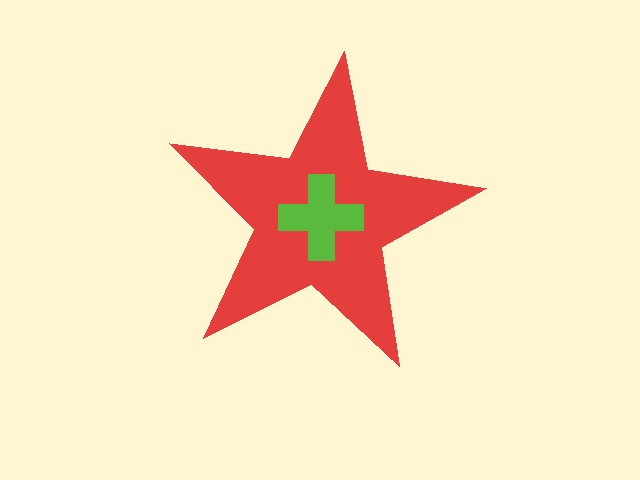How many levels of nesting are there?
2.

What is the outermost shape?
The red star.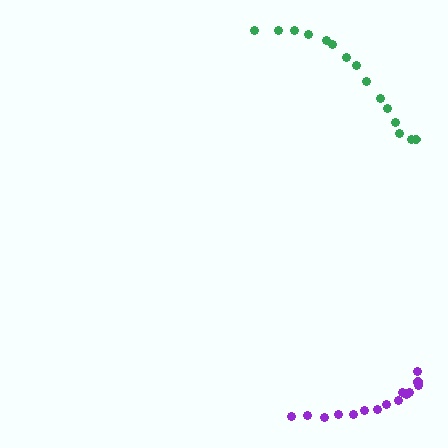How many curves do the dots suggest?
There are 2 distinct paths.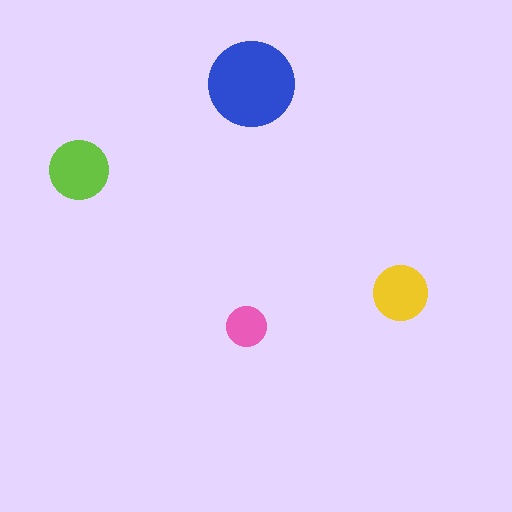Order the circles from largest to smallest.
the blue one, the lime one, the yellow one, the pink one.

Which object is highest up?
The blue circle is topmost.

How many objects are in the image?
There are 4 objects in the image.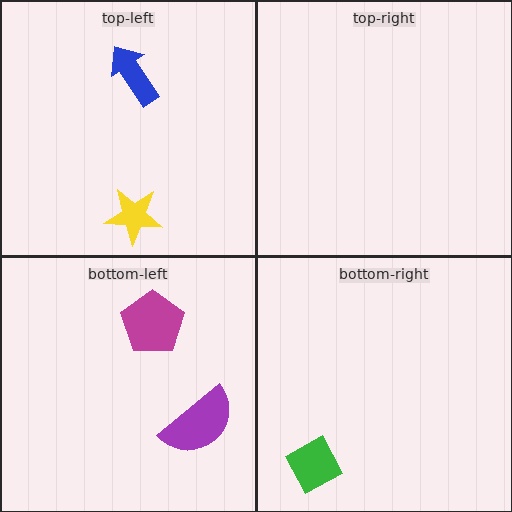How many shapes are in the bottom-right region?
1.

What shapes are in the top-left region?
The blue arrow, the yellow star.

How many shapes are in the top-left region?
2.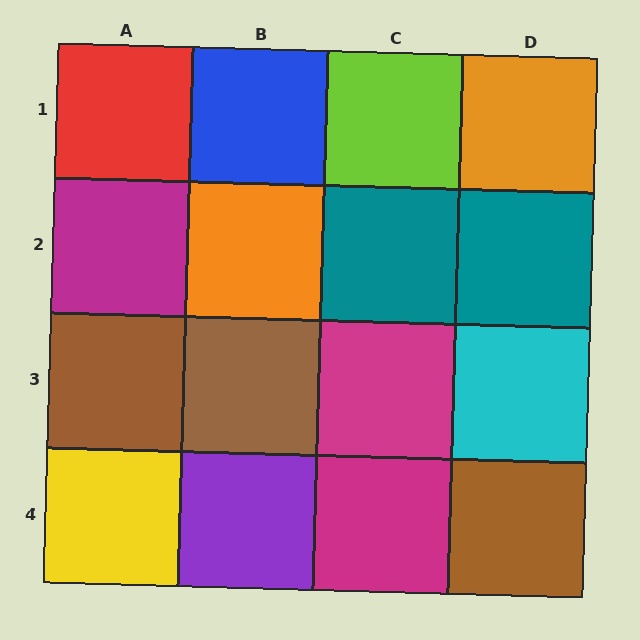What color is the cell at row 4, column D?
Brown.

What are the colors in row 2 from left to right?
Magenta, orange, teal, teal.